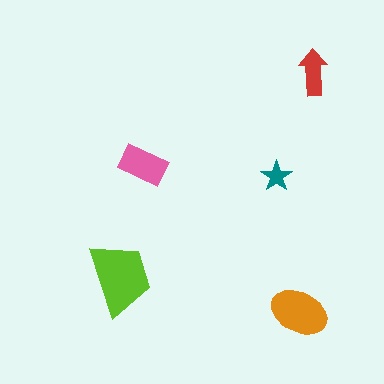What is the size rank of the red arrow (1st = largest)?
4th.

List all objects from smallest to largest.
The teal star, the red arrow, the pink rectangle, the orange ellipse, the lime trapezoid.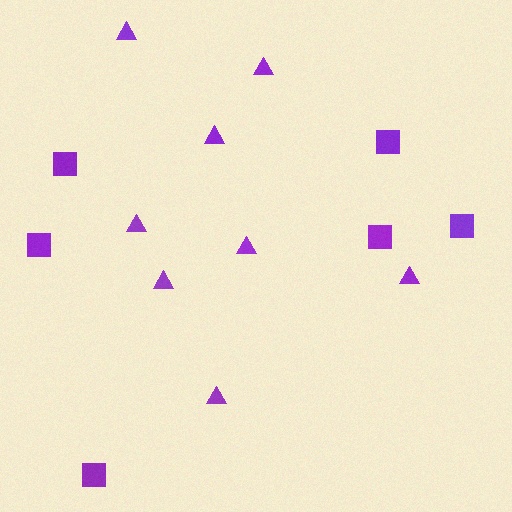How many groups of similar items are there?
There are 2 groups: one group of squares (6) and one group of triangles (8).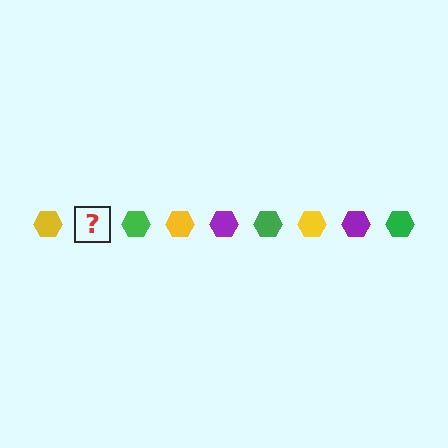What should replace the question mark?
The question mark should be replaced with a purple hexagon.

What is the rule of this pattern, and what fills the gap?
The rule is that the pattern cycles through yellow, purple, green hexagons. The gap should be filled with a purple hexagon.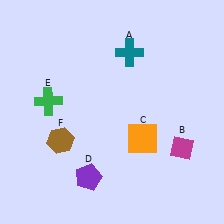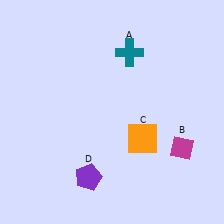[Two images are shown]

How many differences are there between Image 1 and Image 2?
There are 2 differences between the two images.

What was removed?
The brown hexagon (F), the green cross (E) were removed in Image 2.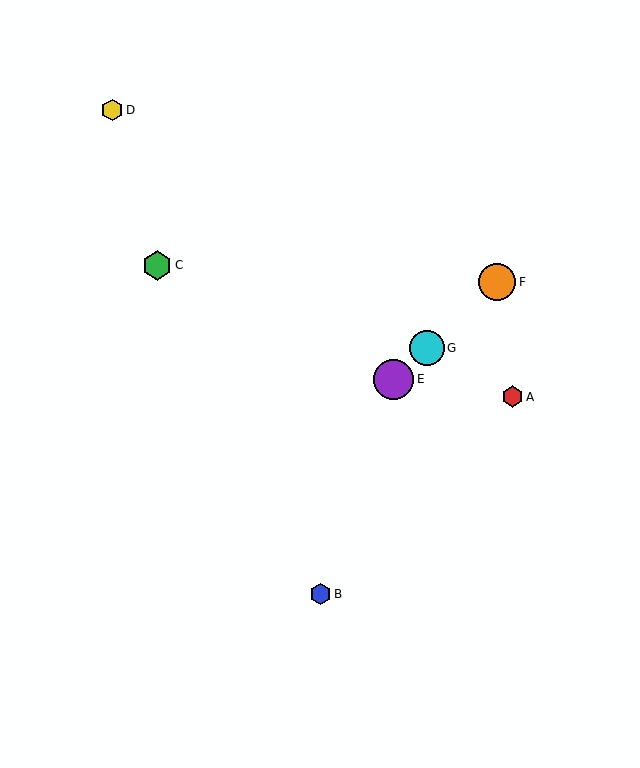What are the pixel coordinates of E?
Object E is at (393, 379).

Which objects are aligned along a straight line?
Objects E, F, G are aligned along a straight line.